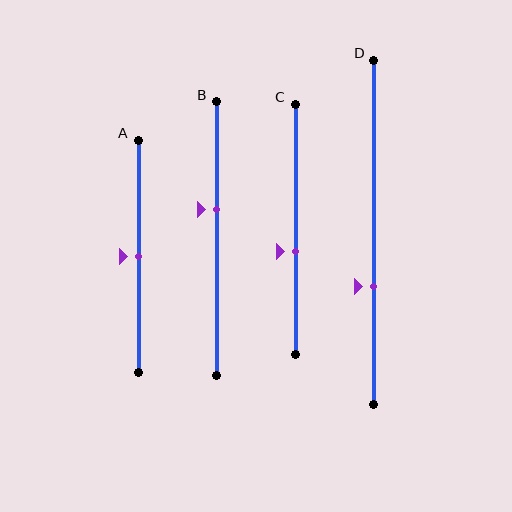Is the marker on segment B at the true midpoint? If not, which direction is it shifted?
No, the marker on segment B is shifted upward by about 11% of the segment length.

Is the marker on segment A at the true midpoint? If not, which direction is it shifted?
Yes, the marker on segment A is at the true midpoint.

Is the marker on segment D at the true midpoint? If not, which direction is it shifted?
No, the marker on segment D is shifted downward by about 16% of the segment length.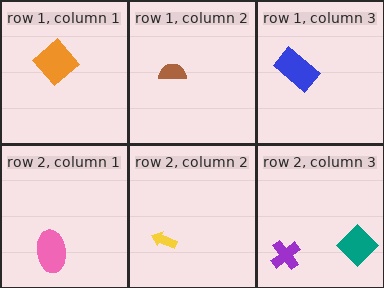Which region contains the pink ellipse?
The row 2, column 1 region.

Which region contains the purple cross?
The row 2, column 3 region.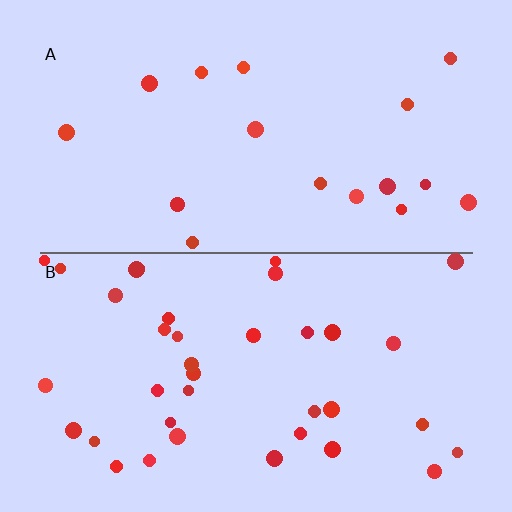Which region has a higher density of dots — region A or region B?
B (the bottom).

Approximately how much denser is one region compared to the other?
Approximately 2.2× — region B over region A.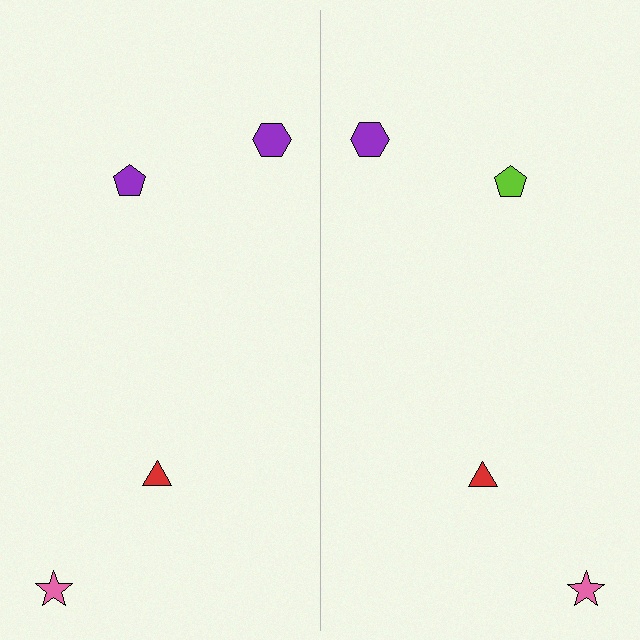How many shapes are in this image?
There are 8 shapes in this image.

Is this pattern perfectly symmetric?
No, the pattern is not perfectly symmetric. The lime pentagon on the right side breaks the symmetry — its mirror counterpart is purple.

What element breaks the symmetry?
The lime pentagon on the right side breaks the symmetry — its mirror counterpart is purple.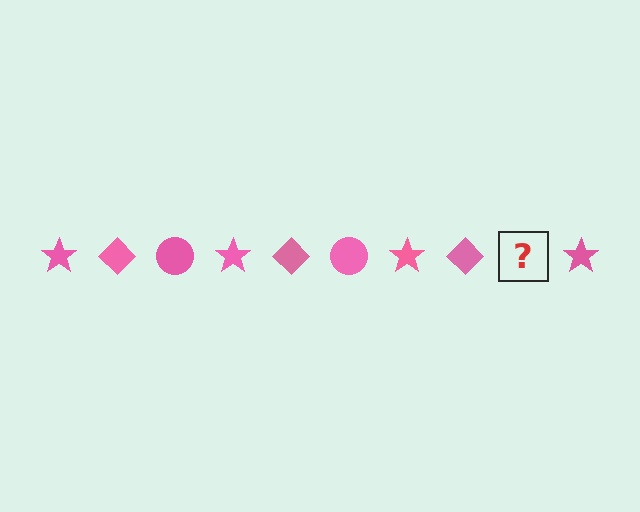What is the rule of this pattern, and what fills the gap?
The rule is that the pattern cycles through star, diamond, circle shapes in pink. The gap should be filled with a pink circle.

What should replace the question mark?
The question mark should be replaced with a pink circle.